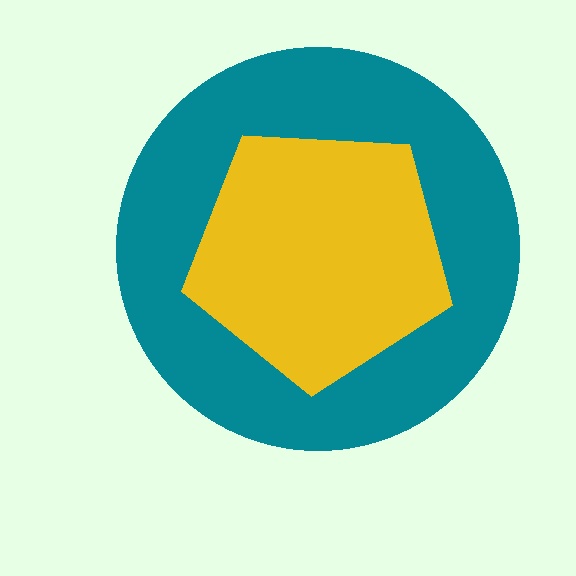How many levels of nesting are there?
2.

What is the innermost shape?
The yellow pentagon.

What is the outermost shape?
The teal circle.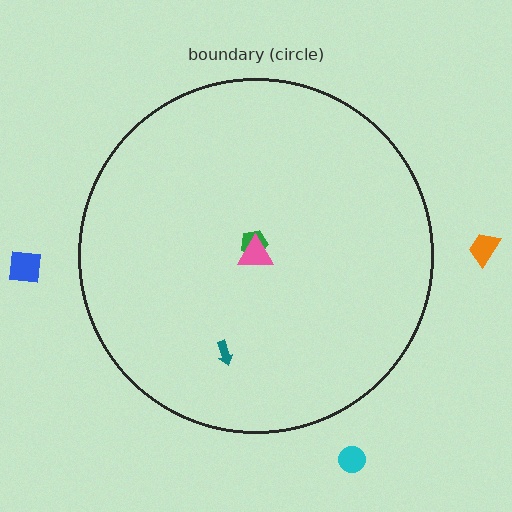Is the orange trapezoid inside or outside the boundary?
Outside.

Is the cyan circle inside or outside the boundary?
Outside.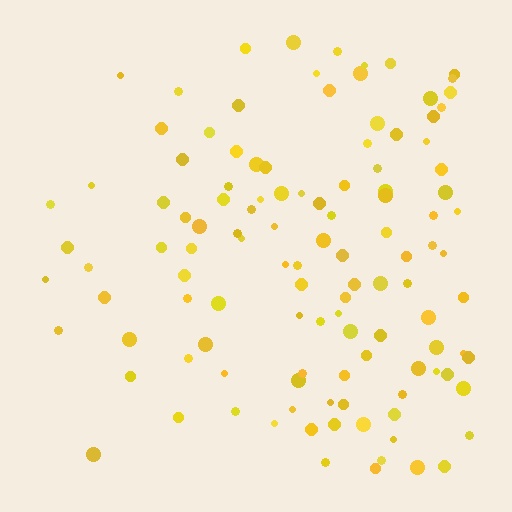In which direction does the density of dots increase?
From left to right, with the right side densest.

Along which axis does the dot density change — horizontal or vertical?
Horizontal.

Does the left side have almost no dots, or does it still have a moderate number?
Still a moderate number, just noticeably fewer than the right.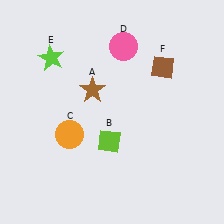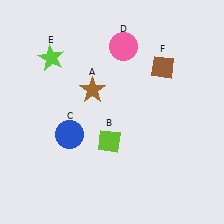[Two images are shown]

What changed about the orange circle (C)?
In Image 1, C is orange. In Image 2, it changed to blue.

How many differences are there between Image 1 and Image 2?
There is 1 difference between the two images.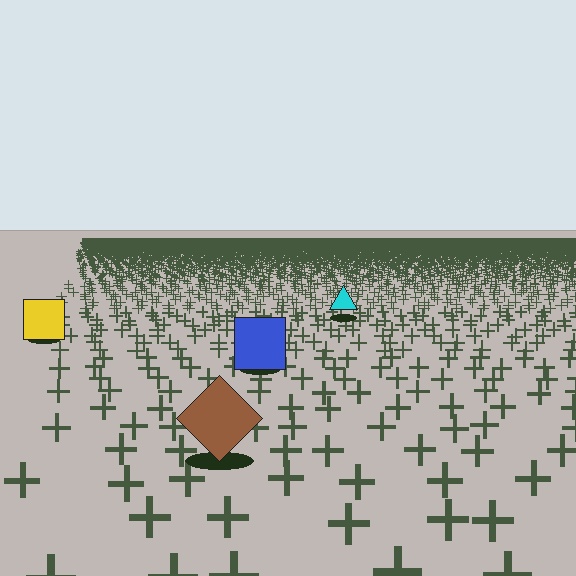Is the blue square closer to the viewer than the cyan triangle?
Yes. The blue square is closer — you can tell from the texture gradient: the ground texture is coarser near it.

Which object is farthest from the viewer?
The cyan triangle is farthest from the viewer. It appears smaller and the ground texture around it is denser.